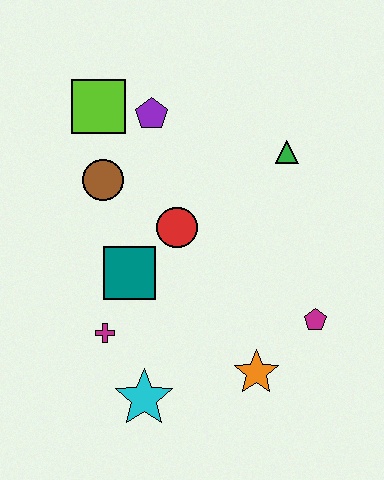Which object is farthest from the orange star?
The lime square is farthest from the orange star.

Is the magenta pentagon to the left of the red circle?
No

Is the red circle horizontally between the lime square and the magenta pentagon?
Yes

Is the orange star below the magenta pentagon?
Yes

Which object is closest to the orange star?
The magenta pentagon is closest to the orange star.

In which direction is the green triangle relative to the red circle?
The green triangle is to the right of the red circle.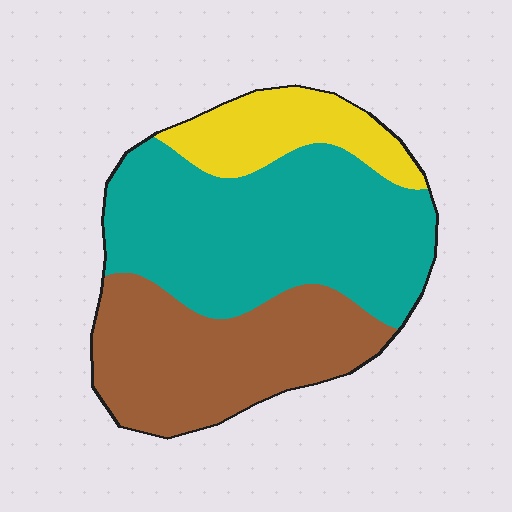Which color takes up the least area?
Yellow, at roughly 15%.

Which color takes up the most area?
Teal, at roughly 50%.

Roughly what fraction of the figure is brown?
Brown covers roughly 35% of the figure.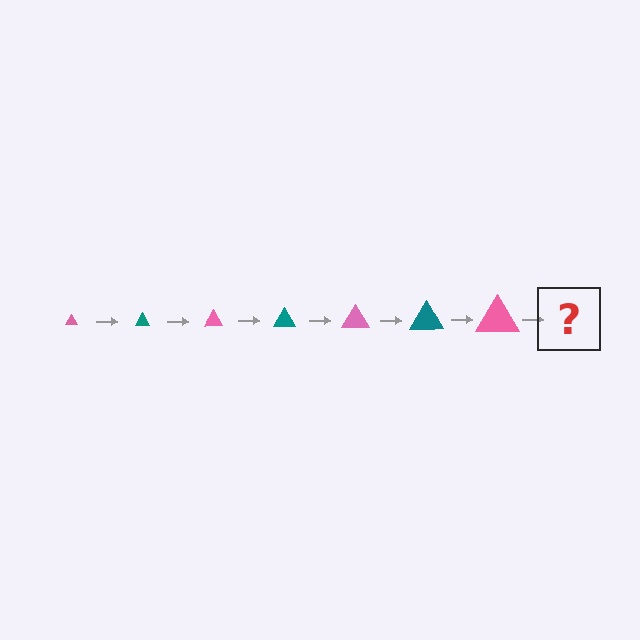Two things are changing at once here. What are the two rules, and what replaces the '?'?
The two rules are that the triangle grows larger each step and the color cycles through pink and teal. The '?' should be a teal triangle, larger than the previous one.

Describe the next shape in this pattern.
It should be a teal triangle, larger than the previous one.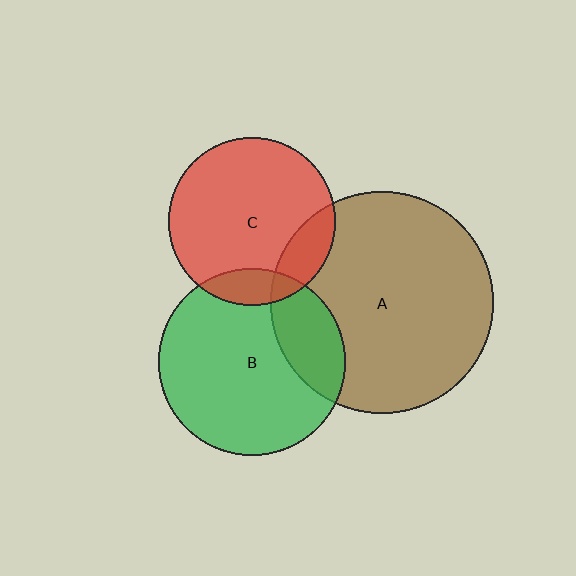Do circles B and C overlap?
Yes.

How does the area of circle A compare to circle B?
Approximately 1.4 times.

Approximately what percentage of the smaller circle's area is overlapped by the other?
Approximately 10%.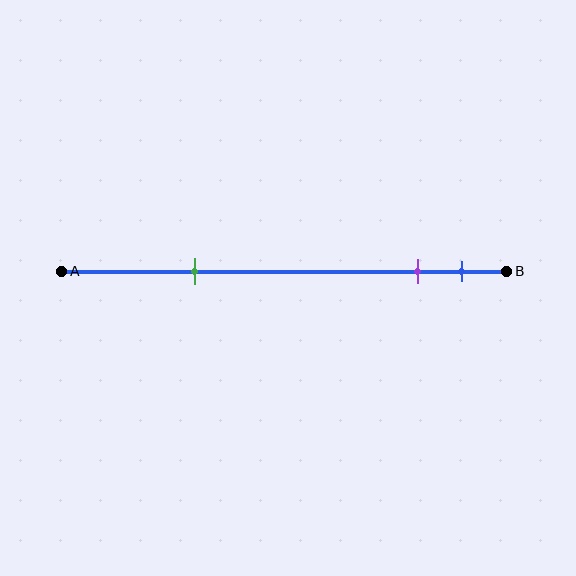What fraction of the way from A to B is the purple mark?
The purple mark is approximately 80% (0.8) of the way from A to B.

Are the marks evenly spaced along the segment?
No, the marks are not evenly spaced.